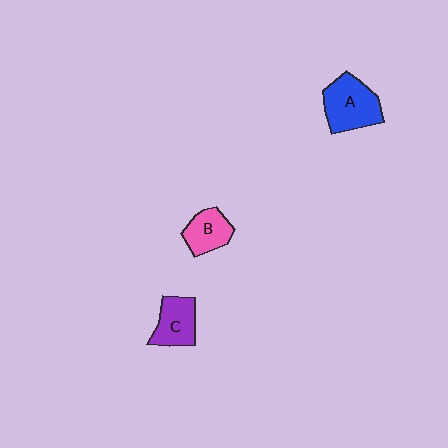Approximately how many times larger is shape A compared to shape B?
Approximately 1.5 times.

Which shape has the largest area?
Shape A (blue).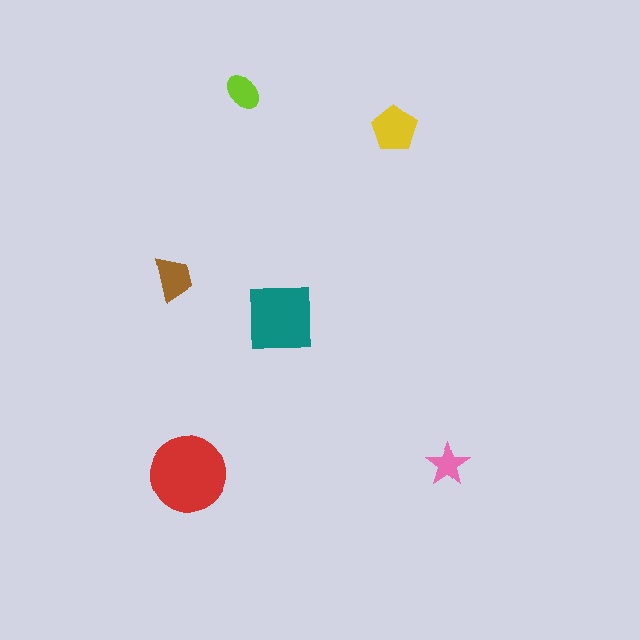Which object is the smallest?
The pink star.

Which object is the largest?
The red circle.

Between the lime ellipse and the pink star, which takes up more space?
The lime ellipse.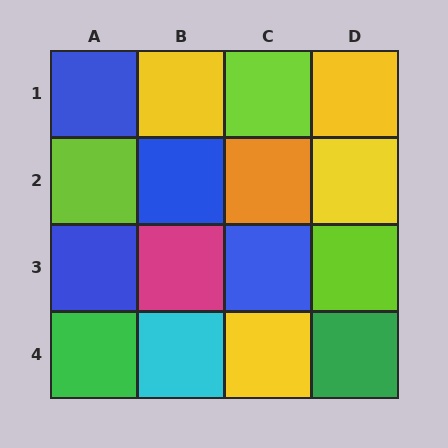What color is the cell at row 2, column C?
Orange.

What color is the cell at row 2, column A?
Lime.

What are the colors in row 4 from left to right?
Green, cyan, yellow, green.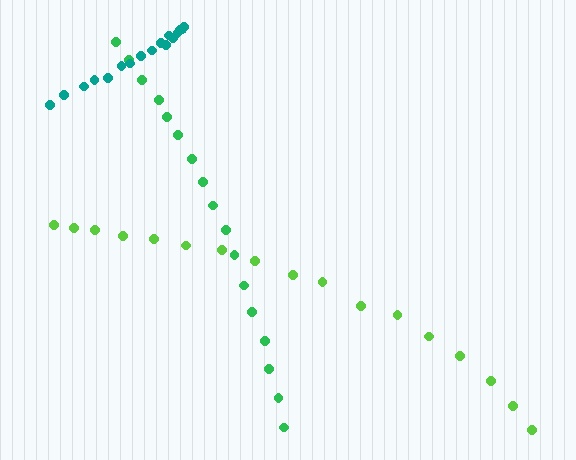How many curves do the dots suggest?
There are 3 distinct paths.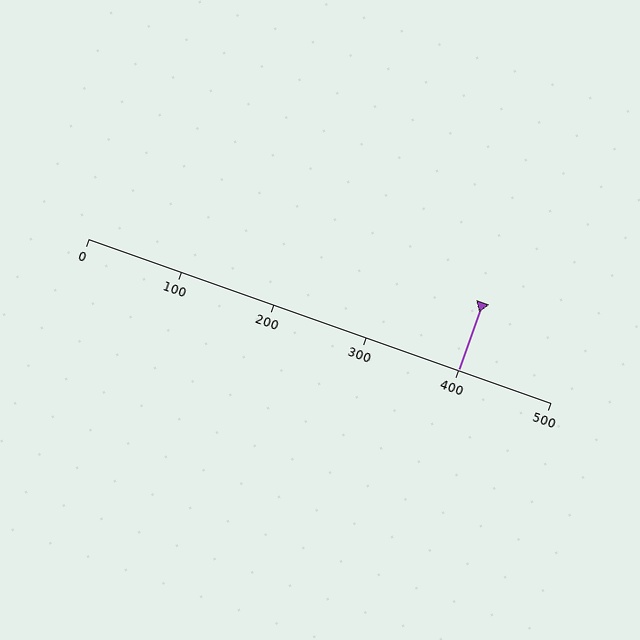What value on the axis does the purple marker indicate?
The marker indicates approximately 400.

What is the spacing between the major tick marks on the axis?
The major ticks are spaced 100 apart.